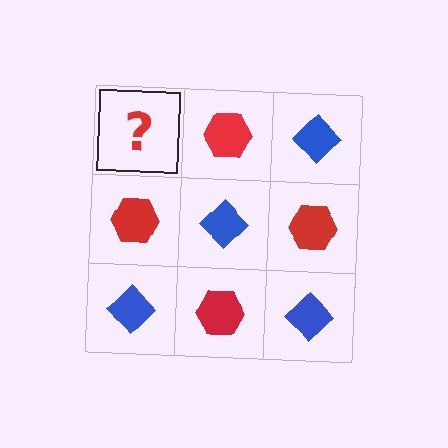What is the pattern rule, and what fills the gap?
The rule is that it alternates blue diamond and red hexagon in a checkerboard pattern. The gap should be filled with a blue diamond.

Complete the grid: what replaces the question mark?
The question mark should be replaced with a blue diamond.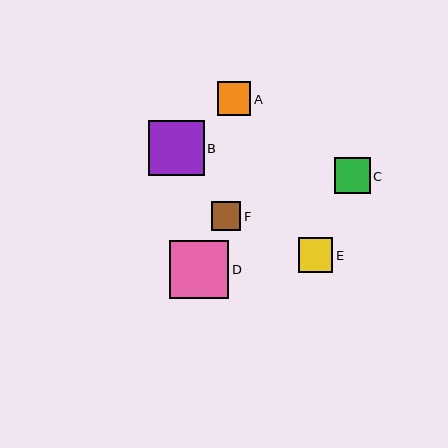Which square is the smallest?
Square F is the smallest with a size of approximately 29 pixels.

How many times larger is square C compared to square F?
Square C is approximately 1.2 times the size of square F.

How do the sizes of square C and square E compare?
Square C and square E are approximately the same size.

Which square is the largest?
Square D is the largest with a size of approximately 59 pixels.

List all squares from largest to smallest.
From largest to smallest: D, B, C, E, A, F.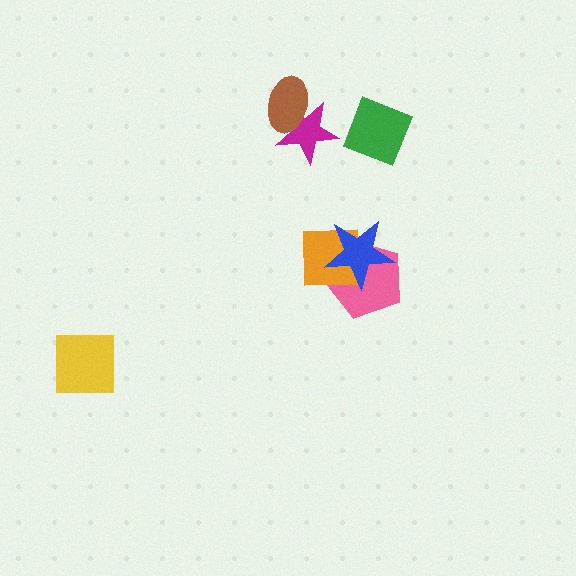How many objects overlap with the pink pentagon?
2 objects overlap with the pink pentagon.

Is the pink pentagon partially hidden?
Yes, it is partially covered by another shape.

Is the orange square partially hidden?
Yes, it is partially covered by another shape.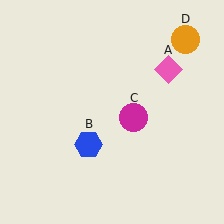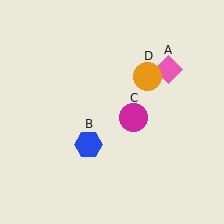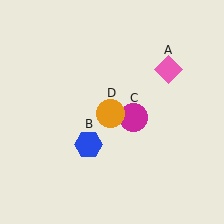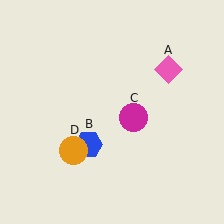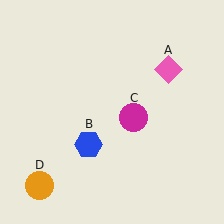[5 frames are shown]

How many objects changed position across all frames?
1 object changed position: orange circle (object D).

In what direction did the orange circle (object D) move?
The orange circle (object D) moved down and to the left.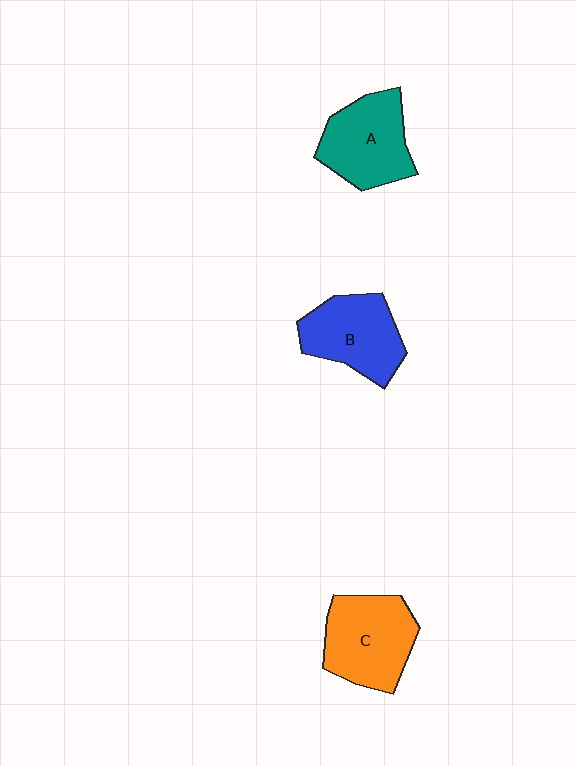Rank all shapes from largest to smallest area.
From largest to smallest: C (orange), A (teal), B (blue).